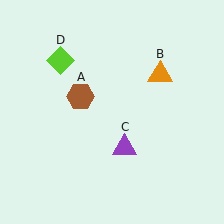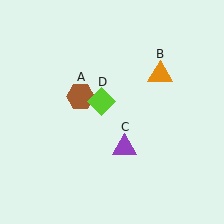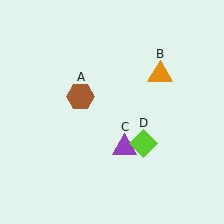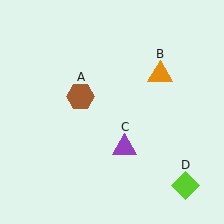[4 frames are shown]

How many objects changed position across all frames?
1 object changed position: lime diamond (object D).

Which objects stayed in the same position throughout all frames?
Brown hexagon (object A) and orange triangle (object B) and purple triangle (object C) remained stationary.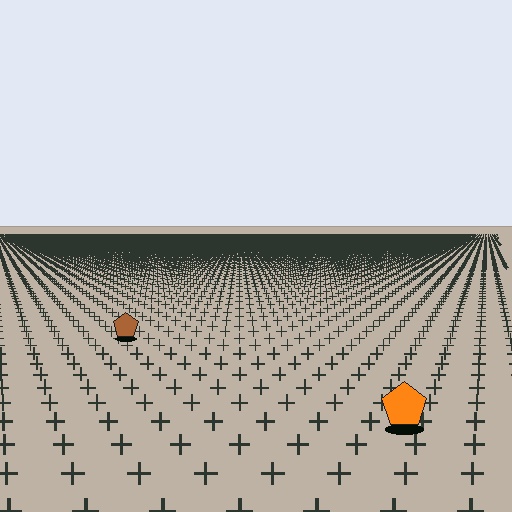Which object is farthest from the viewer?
The brown pentagon is farthest from the viewer. It appears smaller and the ground texture around it is denser.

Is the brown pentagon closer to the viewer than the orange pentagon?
No. The orange pentagon is closer — you can tell from the texture gradient: the ground texture is coarser near it.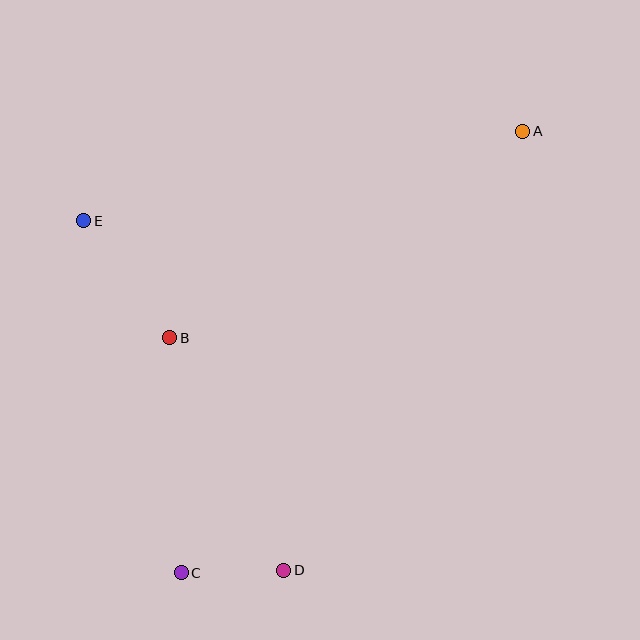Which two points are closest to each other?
Points C and D are closest to each other.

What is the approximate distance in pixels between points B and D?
The distance between B and D is approximately 259 pixels.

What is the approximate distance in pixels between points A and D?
The distance between A and D is approximately 499 pixels.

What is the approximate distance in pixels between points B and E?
The distance between B and E is approximately 145 pixels.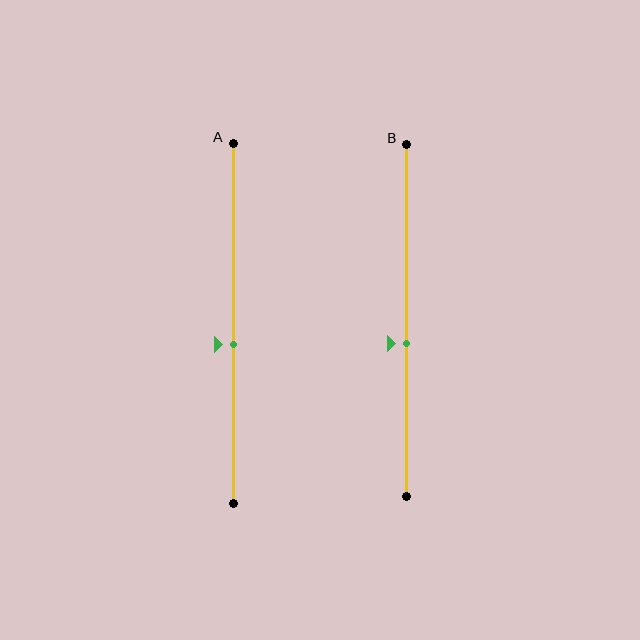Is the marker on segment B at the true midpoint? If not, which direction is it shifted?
No, the marker on segment B is shifted downward by about 6% of the segment length.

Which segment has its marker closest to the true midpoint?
Segment A has its marker closest to the true midpoint.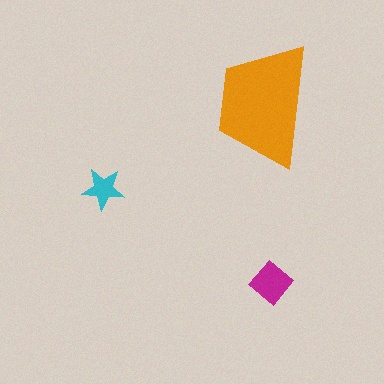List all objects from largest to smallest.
The orange trapezoid, the magenta diamond, the cyan star.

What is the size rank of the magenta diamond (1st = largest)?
2nd.